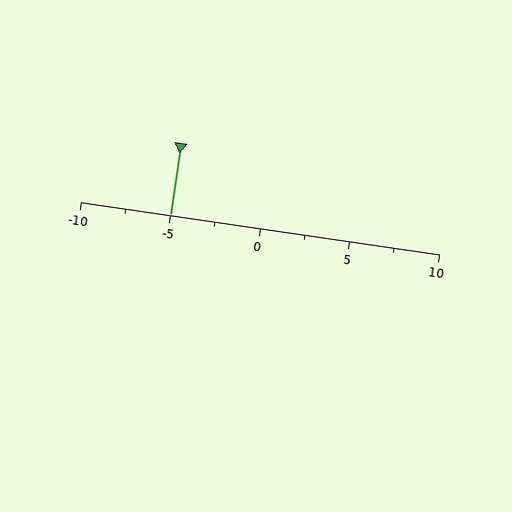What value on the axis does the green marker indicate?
The marker indicates approximately -5.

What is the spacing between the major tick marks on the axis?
The major ticks are spaced 5 apart.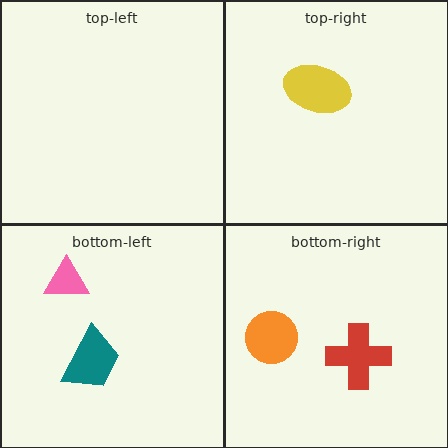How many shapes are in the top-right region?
1.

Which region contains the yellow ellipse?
The top-right region.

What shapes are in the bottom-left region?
The pink triangle, the teal trapezoid.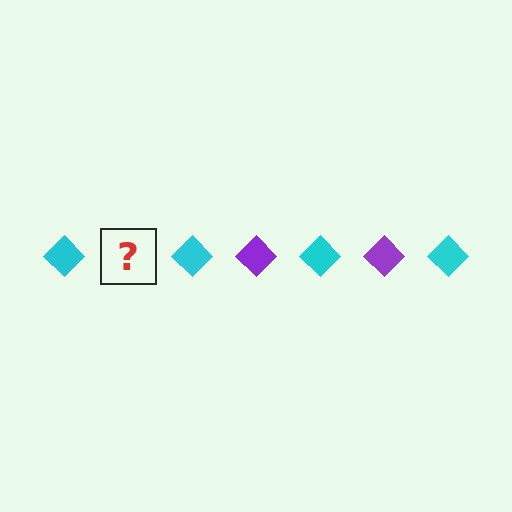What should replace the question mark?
The question mark should be replaced with a purple diamond.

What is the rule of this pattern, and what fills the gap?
The rule is that the pattern cycles through cyan, purple diamonds. The gap should be filled with a purple diamond.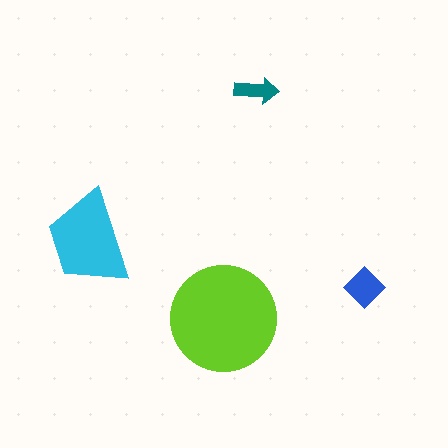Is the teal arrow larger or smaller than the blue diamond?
Smaller.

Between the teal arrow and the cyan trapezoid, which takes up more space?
The cyan trapezoid.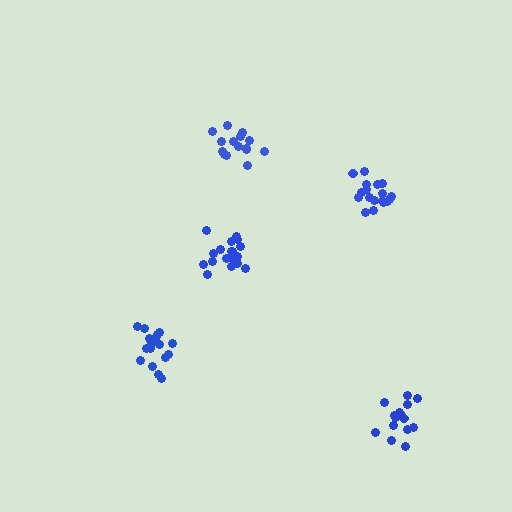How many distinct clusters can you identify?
There are 5 distinct clusters.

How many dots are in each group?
Group 1: 15 dots, Group 2: 19 dots, Group 3: 18 dots, Group 4: 15 dots, Group 5: 18 dots (85 total).